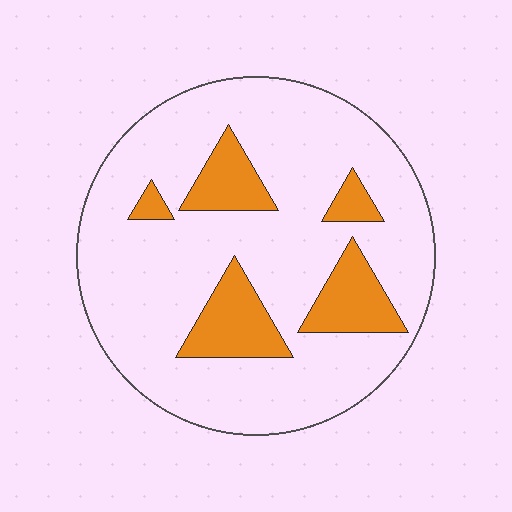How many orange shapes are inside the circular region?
5.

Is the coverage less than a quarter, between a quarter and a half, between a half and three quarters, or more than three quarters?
Less than a quarter.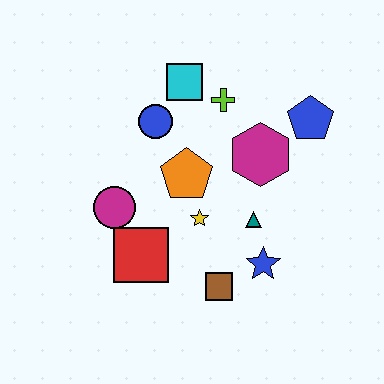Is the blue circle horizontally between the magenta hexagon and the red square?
Yes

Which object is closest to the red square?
The magenta circle is closest to the red square.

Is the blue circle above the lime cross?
No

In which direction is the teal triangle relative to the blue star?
The teal triangle is above the blue star.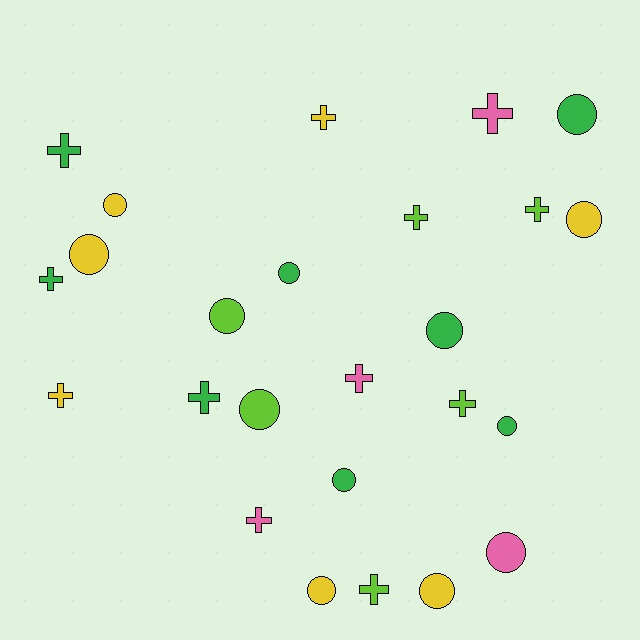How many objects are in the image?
There are 25 objects.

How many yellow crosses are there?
There are 2 yellow crosses.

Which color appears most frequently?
Green, with 8 objects.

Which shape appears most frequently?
Circle, with 13 objects.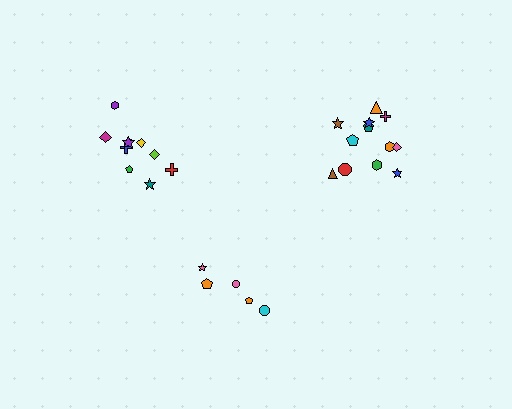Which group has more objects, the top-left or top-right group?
The top-right group.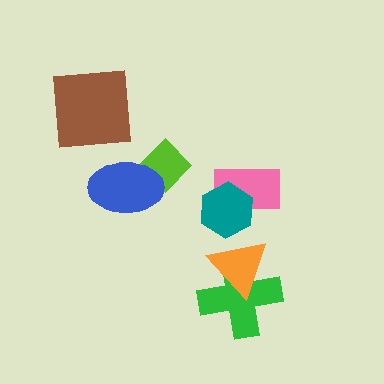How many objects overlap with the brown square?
0 objects overlap with the brown square.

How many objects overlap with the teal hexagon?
1 object overlaps with the teal hexagon.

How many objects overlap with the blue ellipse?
1 object overlaps with the blue ellipse.